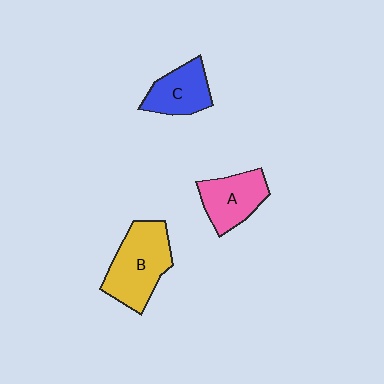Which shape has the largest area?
Shape B (yellow).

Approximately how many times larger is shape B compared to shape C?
Approximately 1.5 times.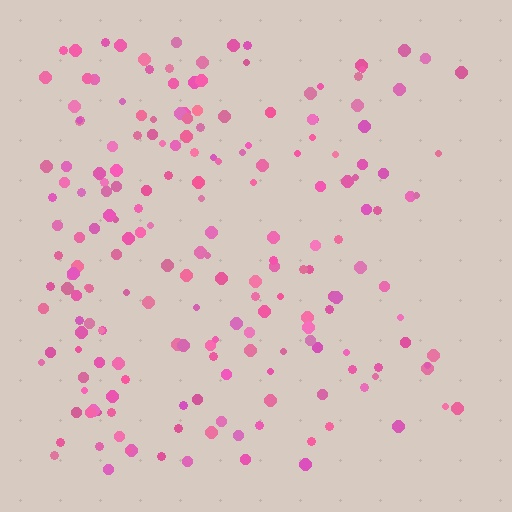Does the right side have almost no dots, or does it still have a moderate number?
Still a moderate number, just noticeably fewer than the left.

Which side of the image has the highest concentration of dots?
The left.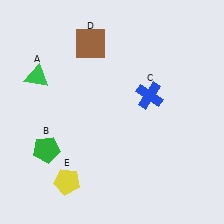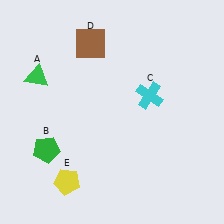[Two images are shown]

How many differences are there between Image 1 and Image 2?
There is 1 difference between the two images.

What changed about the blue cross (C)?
In Image 1, C is blue. In Image 2, it changed to cyan.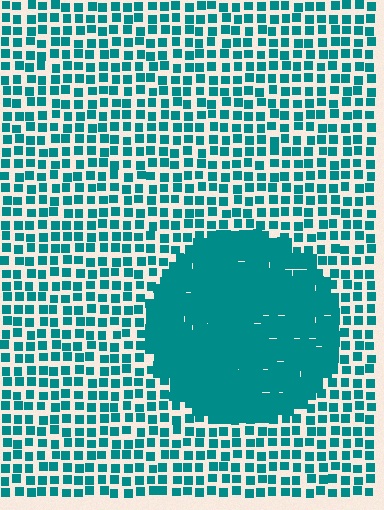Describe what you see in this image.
The image contains small teal elements arranged at two different densities. A circle-shaped region is visible where the elements are more densely packed than the surrounding area.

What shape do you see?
I see a circle.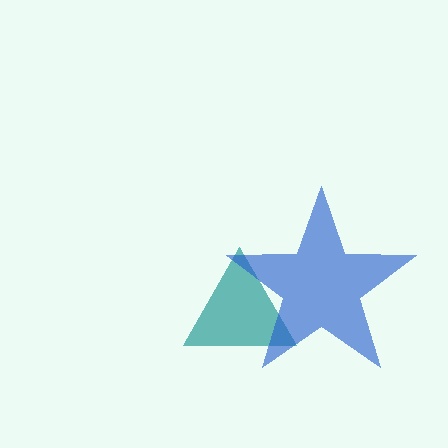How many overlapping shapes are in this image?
There are 2 overlapping shapes in the image.